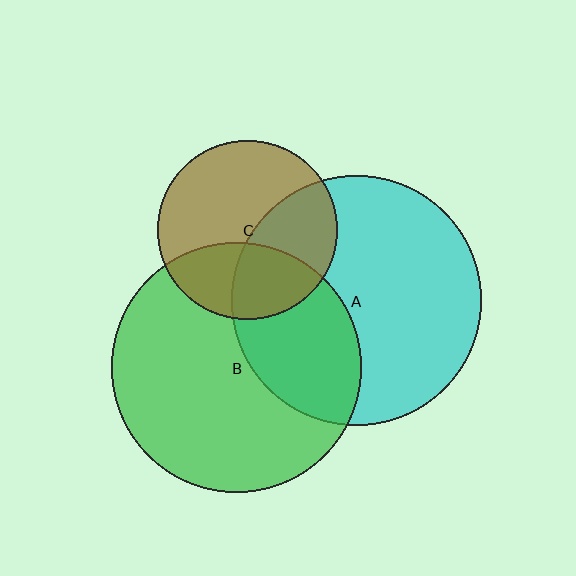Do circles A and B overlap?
Yes.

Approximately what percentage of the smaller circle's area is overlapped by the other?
Approximately 35%.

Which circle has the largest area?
Circle A (cyan).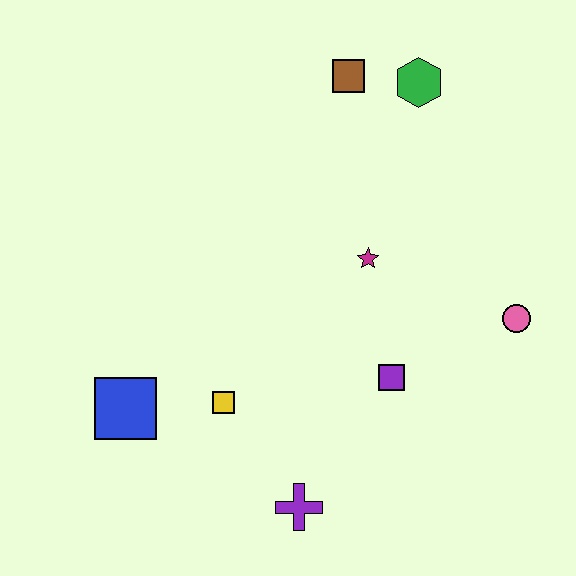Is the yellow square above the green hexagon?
No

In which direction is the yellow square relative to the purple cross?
The yellow square is above the purple cross.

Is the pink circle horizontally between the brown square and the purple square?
No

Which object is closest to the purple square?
The magenta star is closest to the purple square.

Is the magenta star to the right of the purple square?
No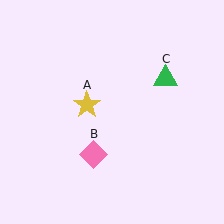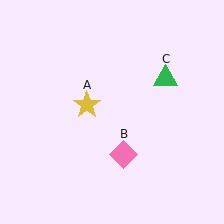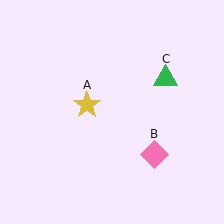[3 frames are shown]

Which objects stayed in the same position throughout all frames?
Yellow star (object A) and green triangle (object C) remained stationary.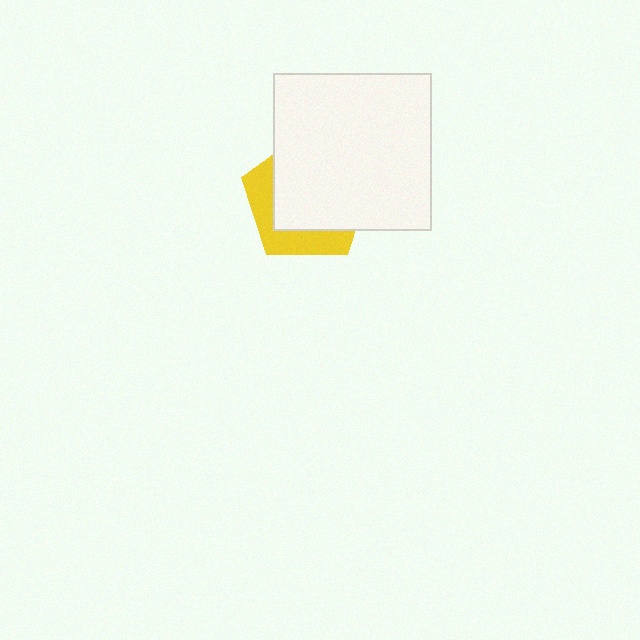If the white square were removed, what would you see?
You would see the complete yellow pentagon.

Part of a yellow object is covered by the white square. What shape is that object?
It is a pentagon.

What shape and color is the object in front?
The object in front is a white square.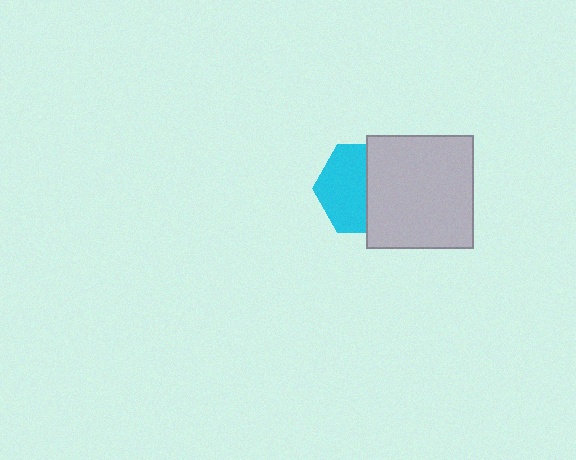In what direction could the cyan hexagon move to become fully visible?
The cyan hexagon could move left. That would shift it out from behind the light gray rectangle entirely.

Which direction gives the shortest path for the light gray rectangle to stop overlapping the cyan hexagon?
Moving right gives the shortest separation.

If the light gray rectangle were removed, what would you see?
You would see the complete cyan hexagon.